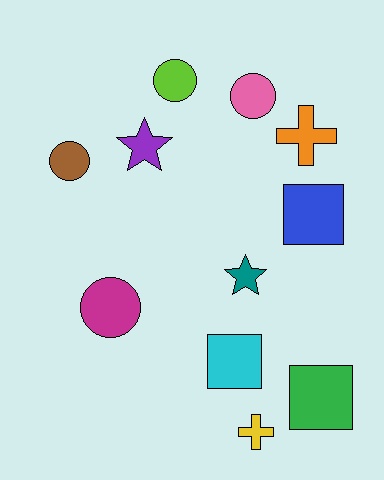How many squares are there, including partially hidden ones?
There are 3 squares.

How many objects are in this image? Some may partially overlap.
There are 11 objects.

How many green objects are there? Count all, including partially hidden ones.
There is 1 green object.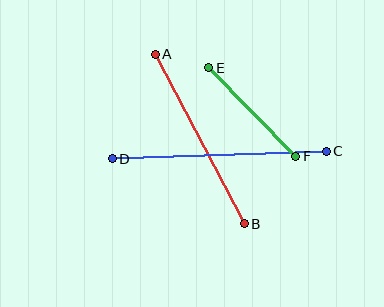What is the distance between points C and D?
The distance is approximately 214 pixels.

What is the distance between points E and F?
The distance is approximately 124 pixels.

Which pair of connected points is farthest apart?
Points C and D are farthest apart.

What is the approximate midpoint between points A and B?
The midpoint is at approximately (200, 139) pixels.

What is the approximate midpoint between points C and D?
The midpoint is at approximately (219, 155) pixels.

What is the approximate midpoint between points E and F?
The midpoint is at approximately (252, 112) pixels.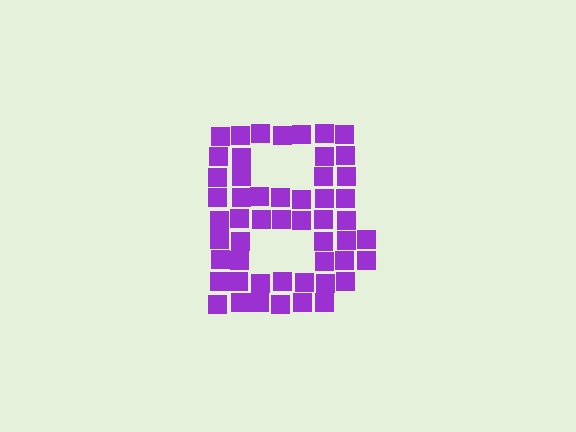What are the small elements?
The small elements are squares.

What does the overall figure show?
The overall figure shows the letter B.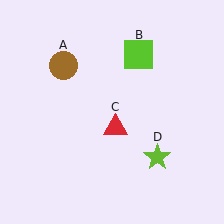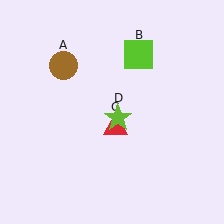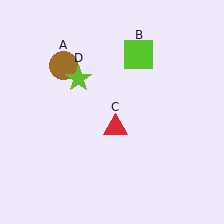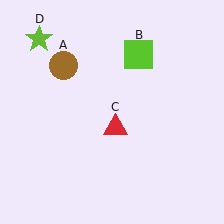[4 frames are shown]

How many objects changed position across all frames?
1 object changed position: lime star (object D).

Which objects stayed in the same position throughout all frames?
Brown circle (object A) and lime square (object B) and red triangle (object C) remained stationary.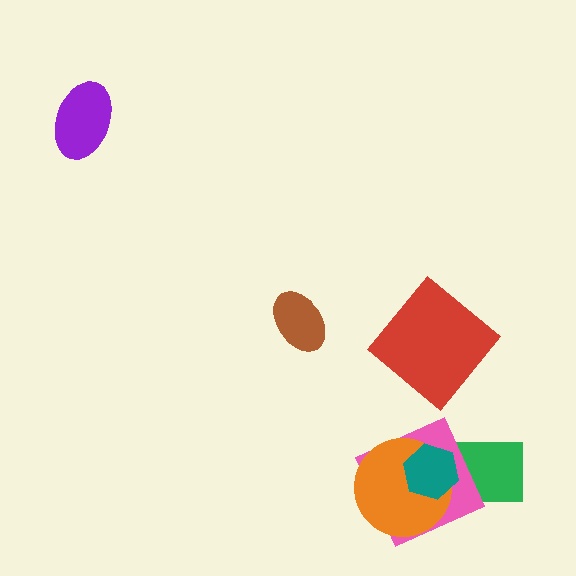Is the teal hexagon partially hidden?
No, no other shape covers it.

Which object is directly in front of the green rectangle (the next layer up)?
The pink square is directly in front of the green rectangle.